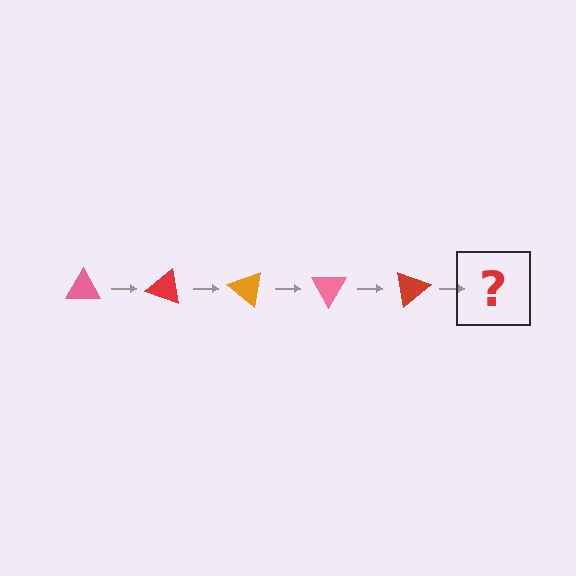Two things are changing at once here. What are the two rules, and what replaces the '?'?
The two rules are that it rotates 20 degrees each step and the color cycles through pink, red, and orange. The '?' should be an orange triangle, rotated 100 degrees from the start.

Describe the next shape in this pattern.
It should be an orange triangle, rotated 100 degrees from the start.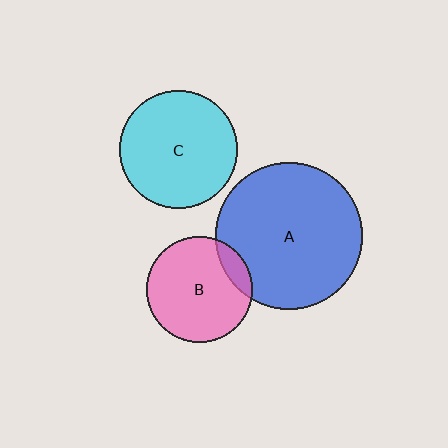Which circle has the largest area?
Circle A (blue).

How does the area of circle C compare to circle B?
Approximately 1.2 times.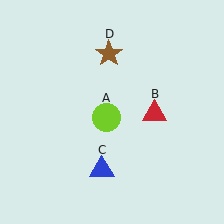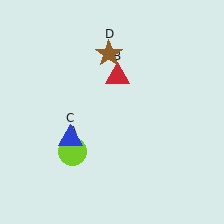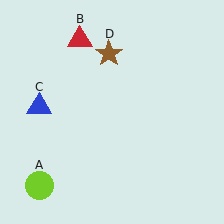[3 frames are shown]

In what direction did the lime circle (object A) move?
The lime circle (object A) moved down and to the left.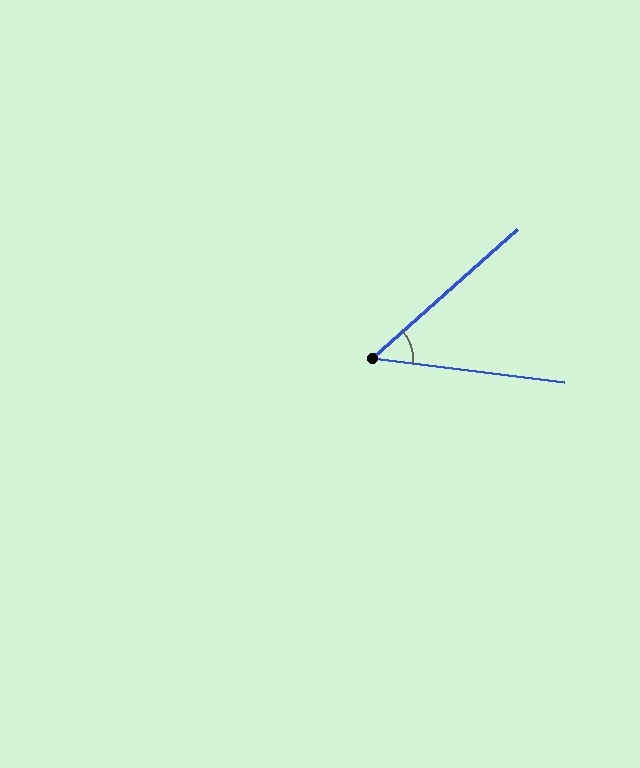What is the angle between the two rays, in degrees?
Approximately 49 degrees.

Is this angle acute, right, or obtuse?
It is acute.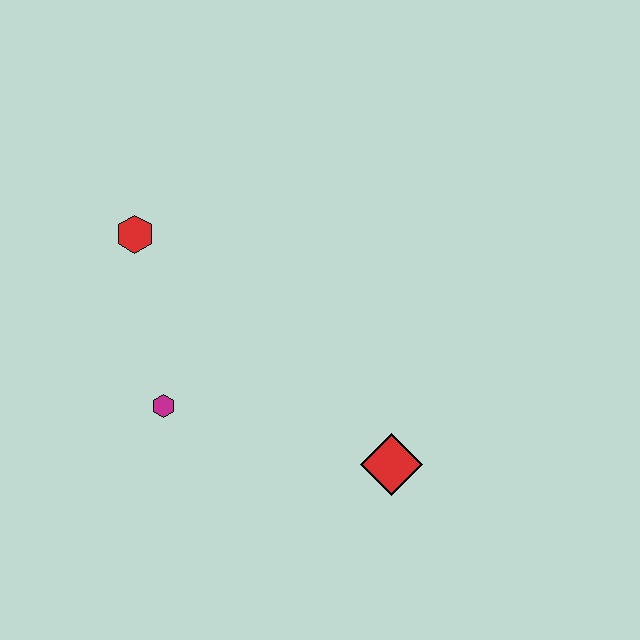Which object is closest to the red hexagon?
The magenta hexagon is closest to the red hexagon.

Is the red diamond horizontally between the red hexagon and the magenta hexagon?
No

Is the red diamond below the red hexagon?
Yes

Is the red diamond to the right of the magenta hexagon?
Yes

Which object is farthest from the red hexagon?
The red diamond is farthest from the red hexagon.